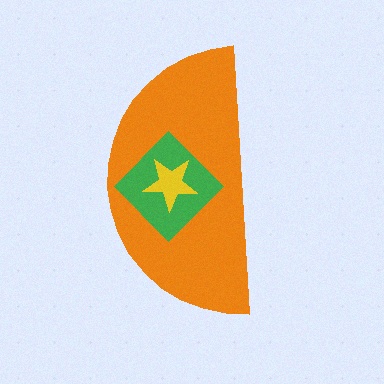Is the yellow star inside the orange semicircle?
Yes.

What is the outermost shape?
The orange semicircle.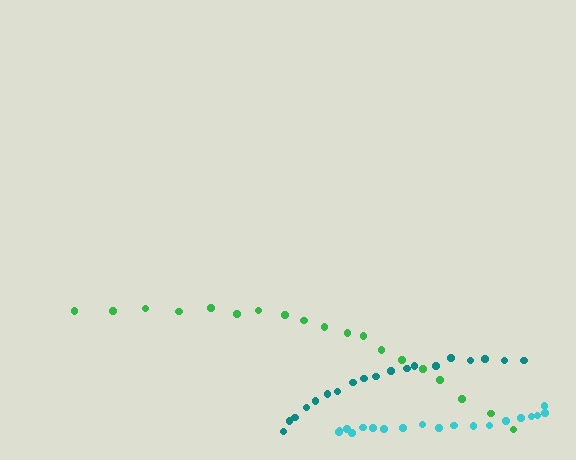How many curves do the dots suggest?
There are 3 distinct paths.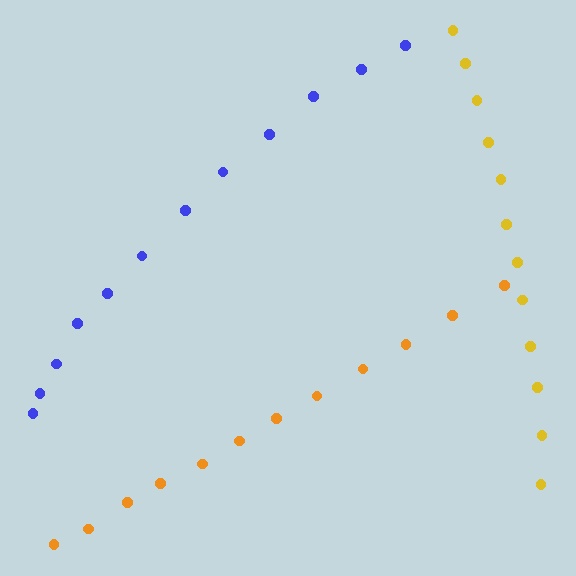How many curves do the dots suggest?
There are 3 distinct paths.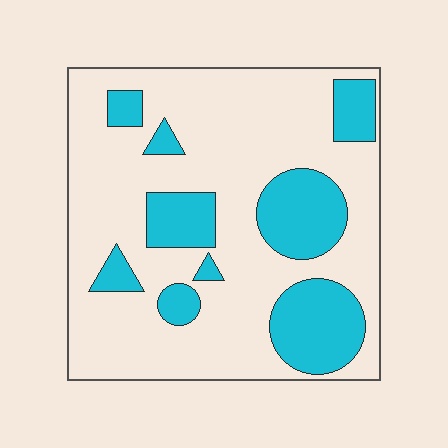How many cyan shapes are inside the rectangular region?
9.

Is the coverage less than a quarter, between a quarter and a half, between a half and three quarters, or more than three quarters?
Between a quarter and a half.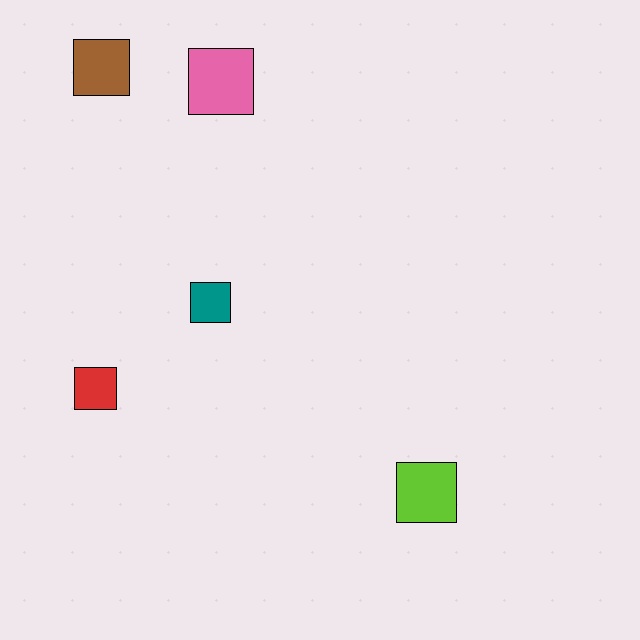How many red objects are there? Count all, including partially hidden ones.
There is 1 red object.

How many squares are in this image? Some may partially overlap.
There are 5 squares.